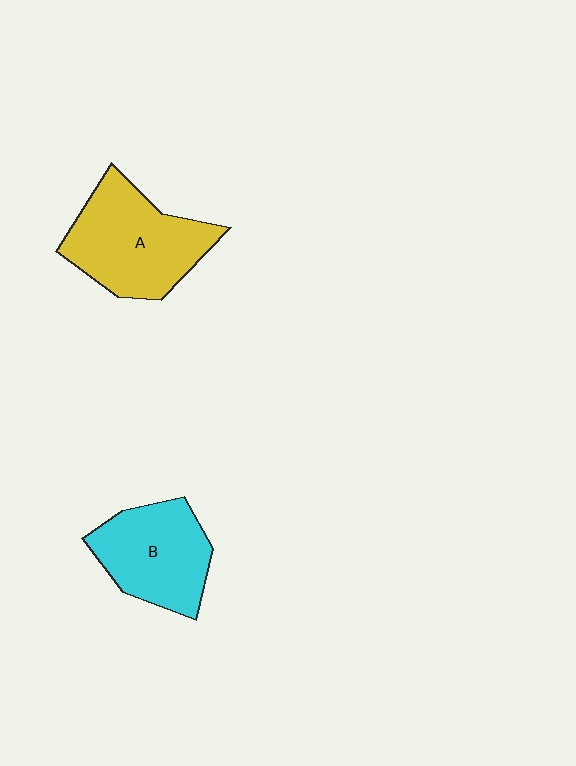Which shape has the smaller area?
Shape B (cyan).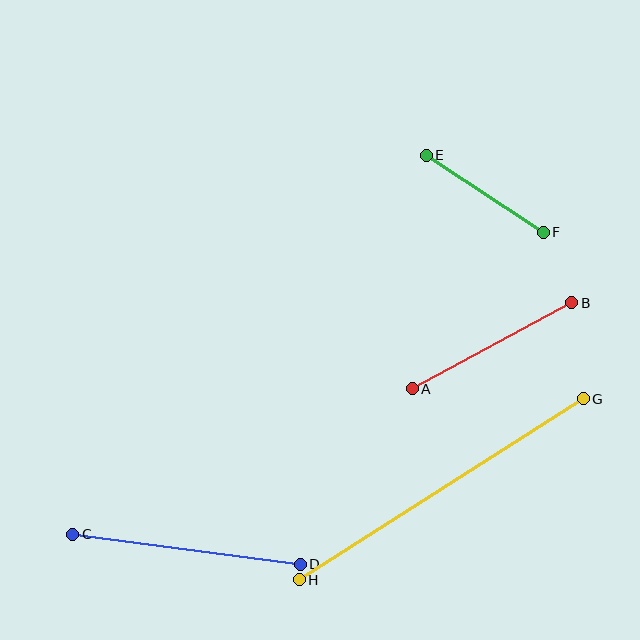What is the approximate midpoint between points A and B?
The midpoint is at approximately (492, 346) pixels.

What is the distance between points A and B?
The distance is approximately 182 pixels.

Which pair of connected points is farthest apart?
Points G and H are farthest apart.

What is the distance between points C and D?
The distance is approximately 229 pixels.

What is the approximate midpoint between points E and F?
The midpoint is at approximately (485, 194) pixels.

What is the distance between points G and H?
The distance is approximately 337 pixels.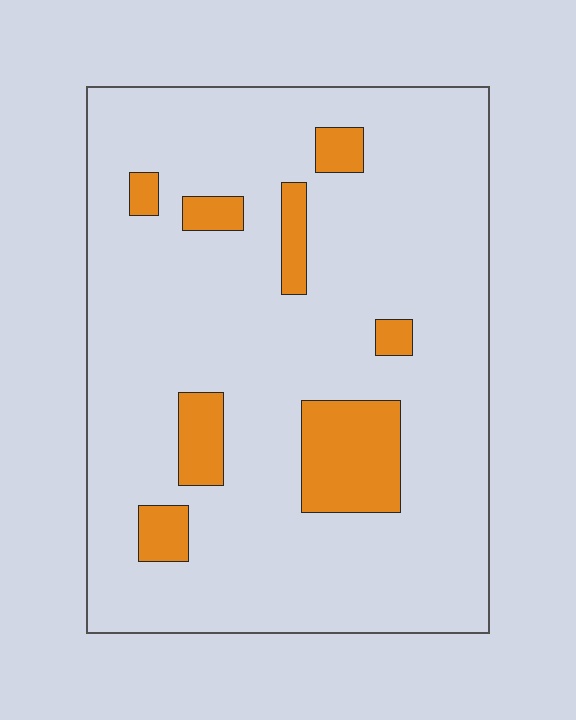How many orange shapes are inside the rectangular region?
8.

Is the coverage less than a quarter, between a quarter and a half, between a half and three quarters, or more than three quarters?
Less than a quarter.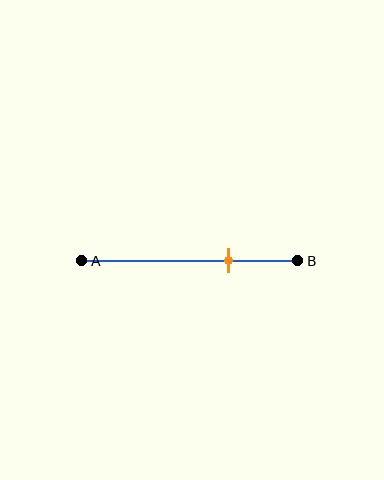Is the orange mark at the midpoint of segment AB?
No, the mark is at about 70% from A, not at the 50% midpoint.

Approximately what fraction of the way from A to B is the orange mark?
The orange mark is approximately 70% of the way from A to B.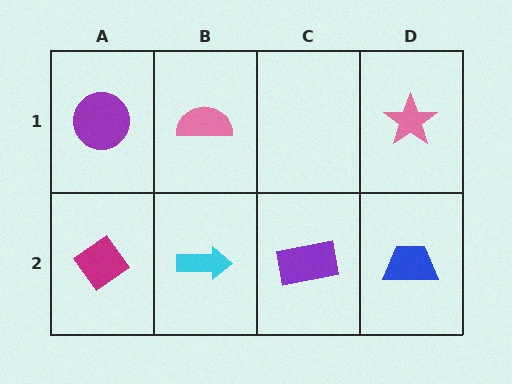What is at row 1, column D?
A pink star.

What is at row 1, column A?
A purple circle.